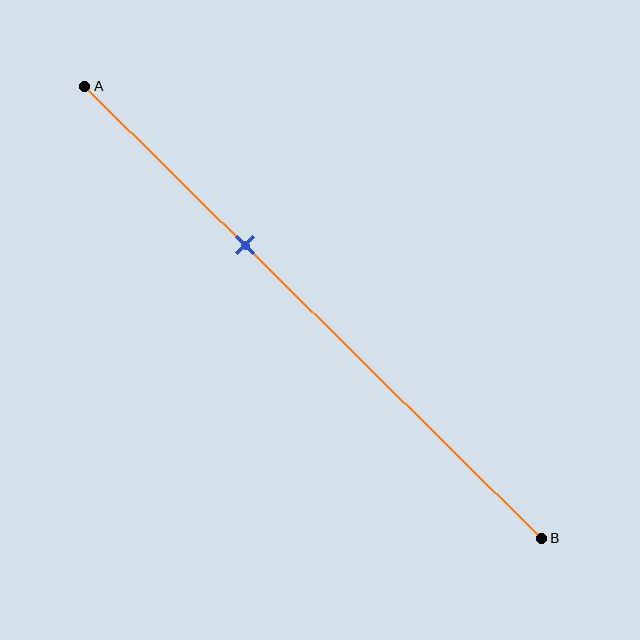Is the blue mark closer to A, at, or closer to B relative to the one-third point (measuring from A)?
The blue mark is approximately at the one-third point of segment AB.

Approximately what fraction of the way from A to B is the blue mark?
The blue mark is approximately 35% of the way from A to B.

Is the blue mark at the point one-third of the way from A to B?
Yes, the mark is approximately at the one-third point.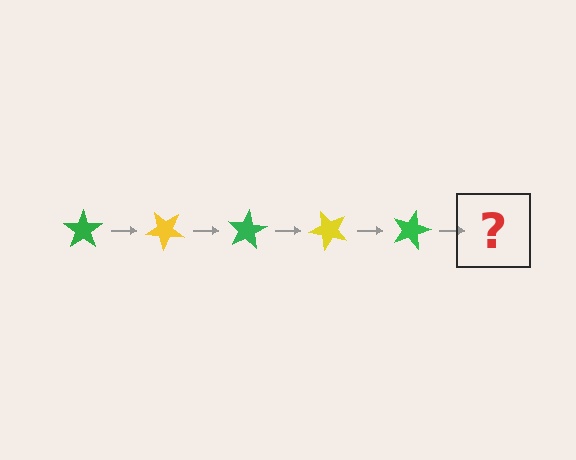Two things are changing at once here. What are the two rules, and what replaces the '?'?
The two rules are that it rotates 40 degrees each step and the color cycles through green and yellow. The '?' should be a yellow star, rotated 200 degrees from the start.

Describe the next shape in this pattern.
It should be a yellow star, rotated 200 degrees from the start.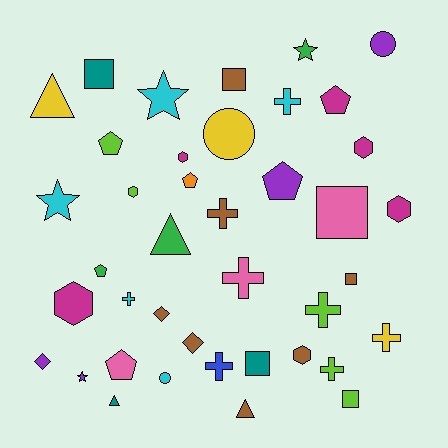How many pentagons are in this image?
There are 6 pentagons.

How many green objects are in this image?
There are 3 green objects.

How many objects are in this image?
There are 40 objects.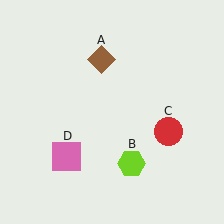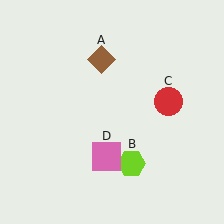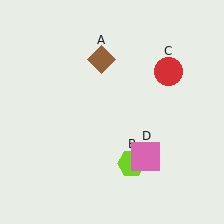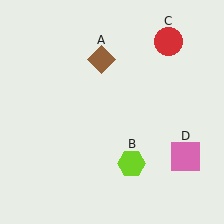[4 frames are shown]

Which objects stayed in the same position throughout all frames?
Brown diamond (object A) and lime hexagon (object B) remained stationary.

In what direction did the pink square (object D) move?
The pink square (object D) moved right.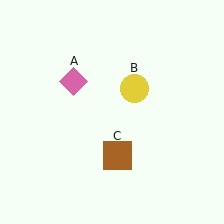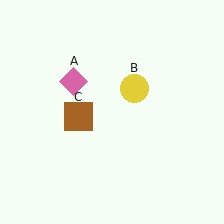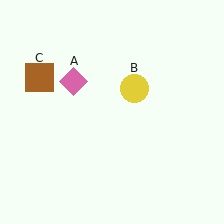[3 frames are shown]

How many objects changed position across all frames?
1 object changed position: brown square (object C).